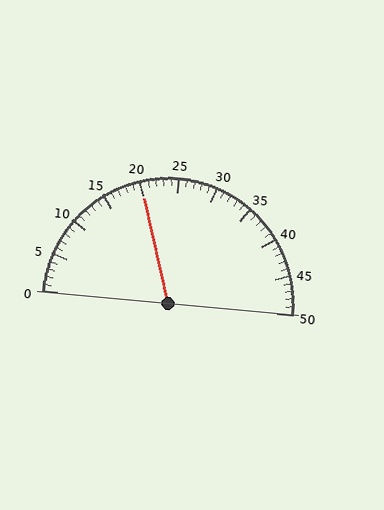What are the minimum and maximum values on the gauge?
The gauge ranges from 0 to 50.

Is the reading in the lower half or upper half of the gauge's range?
The reading is in the lower half of the range (0 to 50).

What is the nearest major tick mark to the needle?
The nearest major tick mark is 20.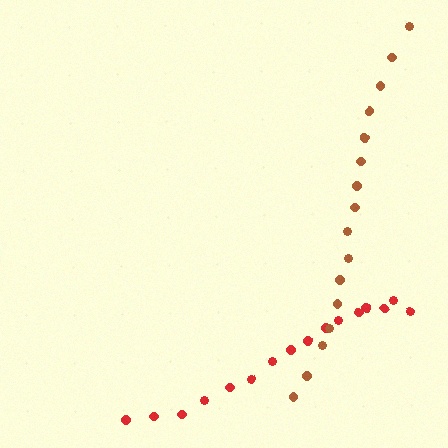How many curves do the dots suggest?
There are 2 distinct paths.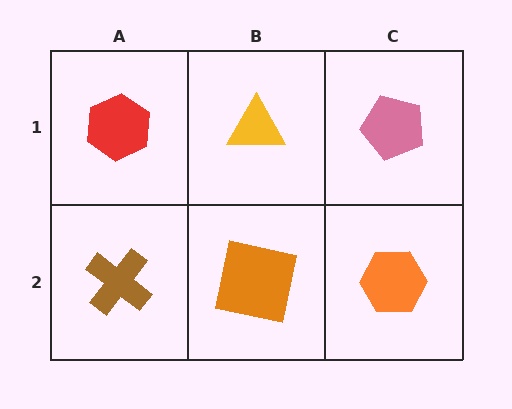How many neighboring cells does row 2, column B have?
3.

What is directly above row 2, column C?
A pink pentagon.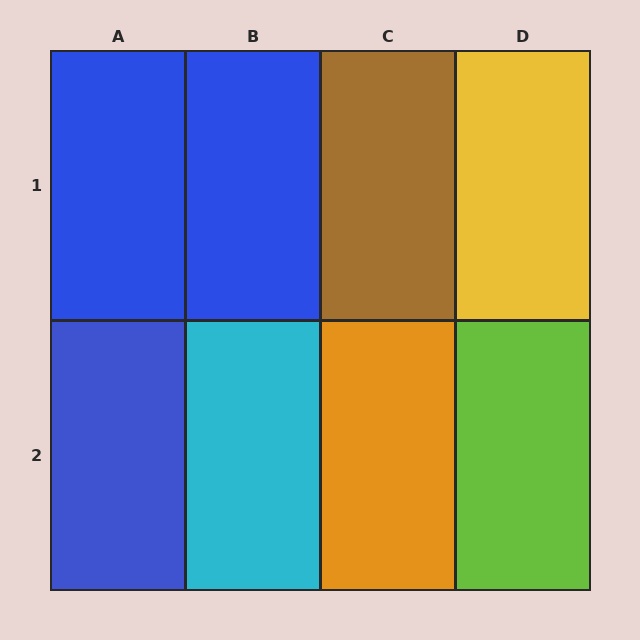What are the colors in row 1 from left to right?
Blue, blue, brown, yellow.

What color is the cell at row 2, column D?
Lime.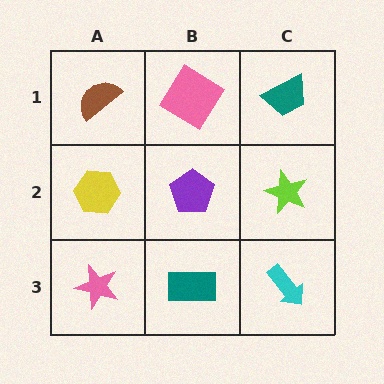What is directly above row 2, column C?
A teal trapezoid.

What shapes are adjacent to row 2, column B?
A pink diamond (row 1, column B), a teal rectangle (row 3, column B), a yellow hexagon (row 2, column A), a lime star (row 2, column C).